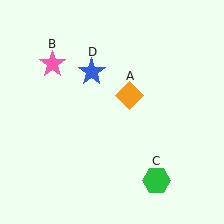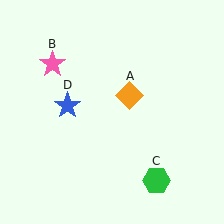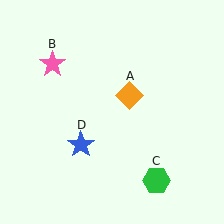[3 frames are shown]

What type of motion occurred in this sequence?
The blue star (object D) rotated counterclockwise around the center of the scene.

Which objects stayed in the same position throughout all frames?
Orange diamond (object A) and pink star (object B) and green hexagon (object C) remained stationary.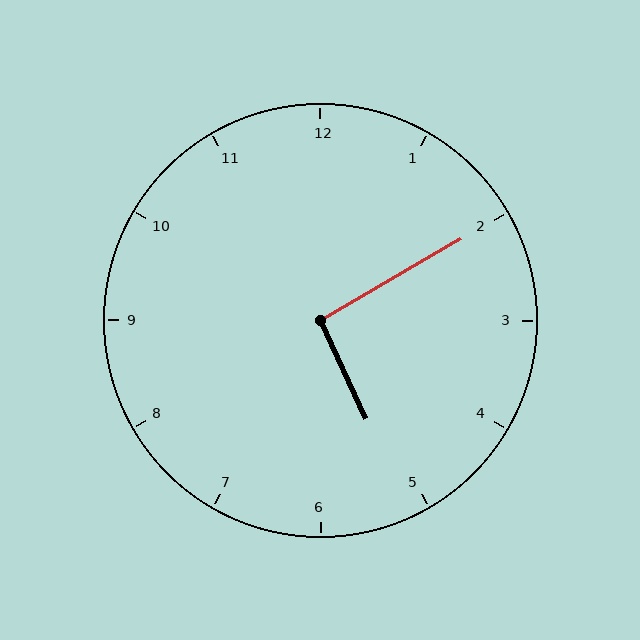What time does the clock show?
5:10.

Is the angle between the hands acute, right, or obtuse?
It is right.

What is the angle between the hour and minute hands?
Approximately 95 degrees.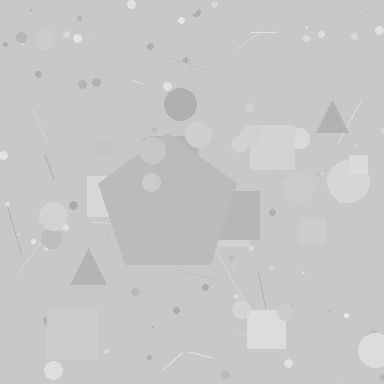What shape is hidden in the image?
A pentagon is hidden in the image.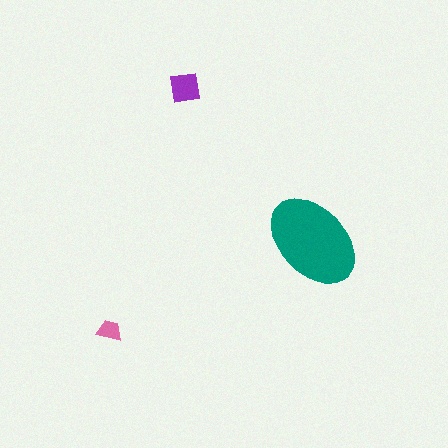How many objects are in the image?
There are 3 objects in the image.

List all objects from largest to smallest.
The teal ellipse, the purple square, the pink trapezoid.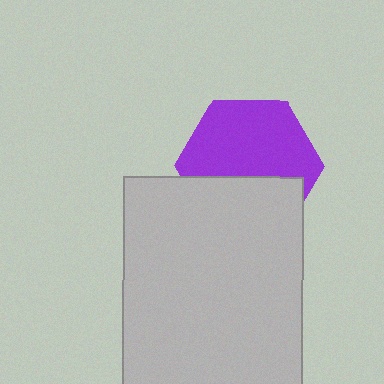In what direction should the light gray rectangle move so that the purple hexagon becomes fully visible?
The light gray rectangle should move down. That is the shortest direction to clear the overlap and leave the purple hexagon fully visible.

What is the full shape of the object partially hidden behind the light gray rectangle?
The partially hidden object is a purple hexagon.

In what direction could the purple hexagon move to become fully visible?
The purple hexagon could move up. That would shift it out from behind the light gray rectangle entirely.